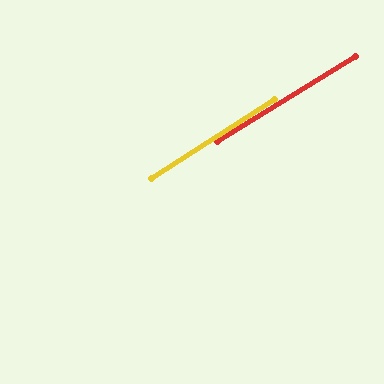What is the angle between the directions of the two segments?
Approximately 1 degree.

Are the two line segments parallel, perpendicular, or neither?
Parallel — their directions differ by only 0.9°.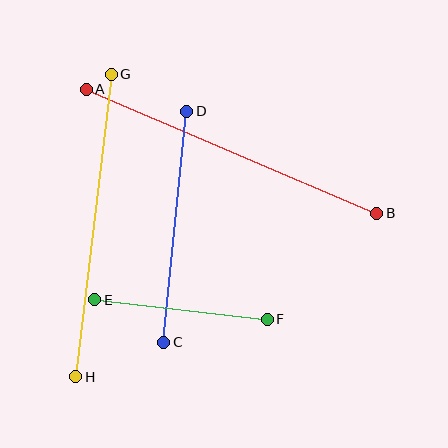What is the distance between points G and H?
The distance is approximately 305 pixels.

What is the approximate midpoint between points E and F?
The midpoint is at approximately (181, 310) pixels.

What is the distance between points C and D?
The distance is approximately 232 pixels.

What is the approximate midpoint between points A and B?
The midpoint is at approximately (231, 151) pixels.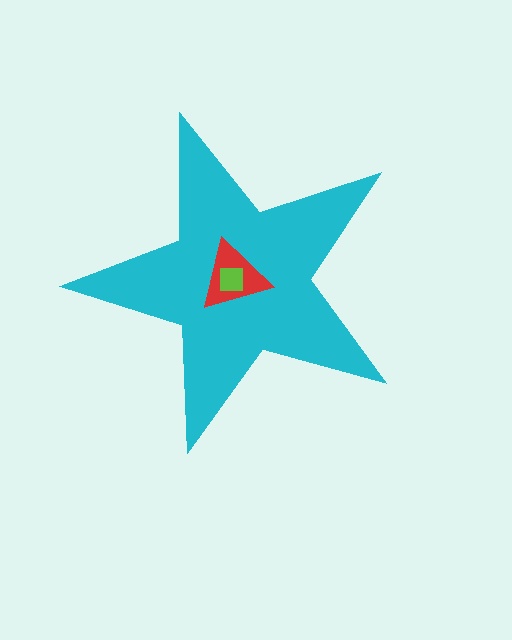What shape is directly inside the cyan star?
The red triangle.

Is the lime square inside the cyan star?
Yes.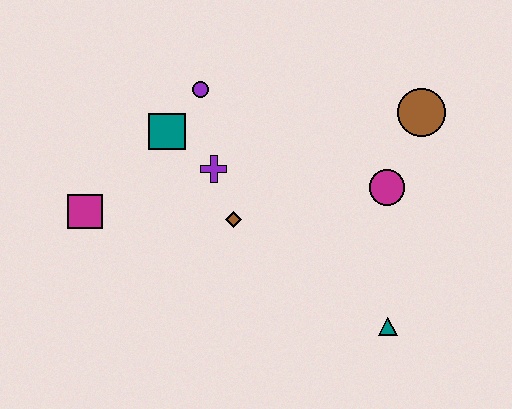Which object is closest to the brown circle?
The magenta circle is closest to the brown circle.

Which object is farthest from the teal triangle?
The magenta square is farthest from the teal triangle.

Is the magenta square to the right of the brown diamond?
No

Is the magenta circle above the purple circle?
No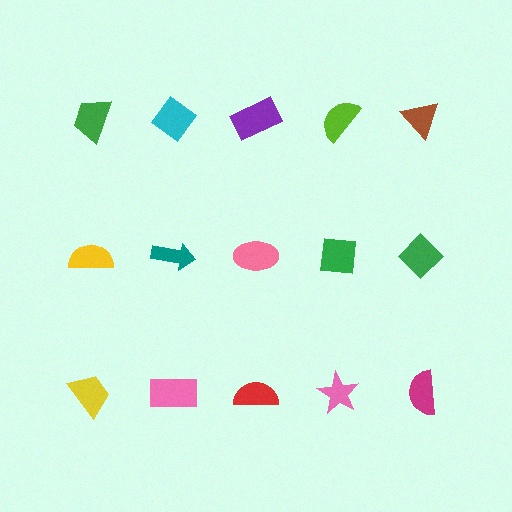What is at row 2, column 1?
A yellow semicircle.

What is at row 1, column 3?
A purple rectangle.